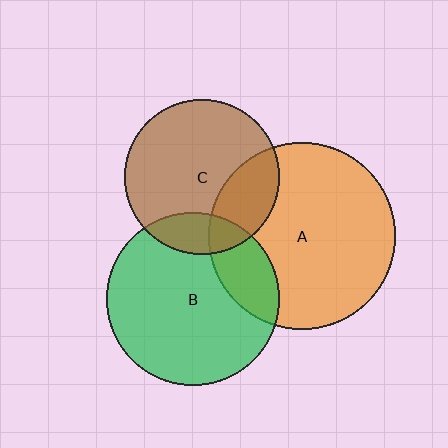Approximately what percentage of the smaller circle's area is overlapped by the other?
Approximately 15%.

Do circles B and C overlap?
Yes.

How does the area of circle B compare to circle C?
Approximately 1.2 times.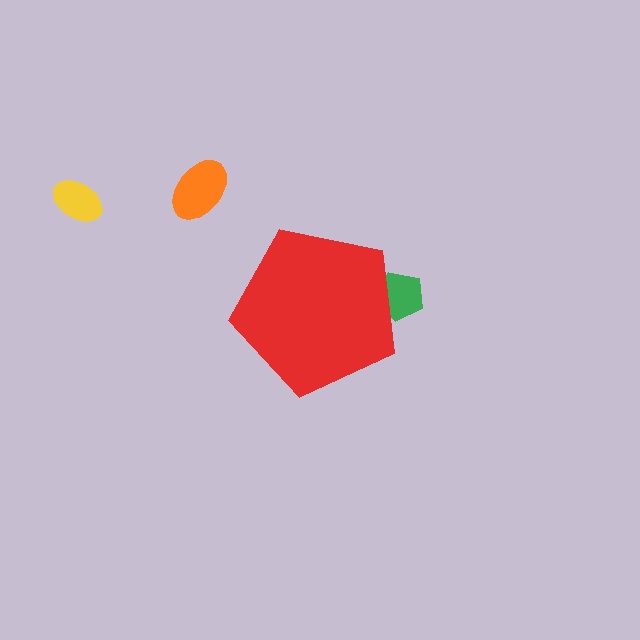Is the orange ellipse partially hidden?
No, the orange ellipse is fully visible.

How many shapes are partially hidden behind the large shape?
1 shape is partially hidden.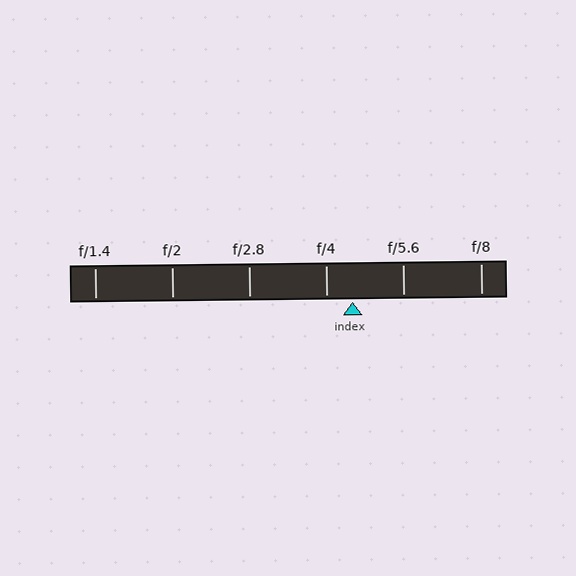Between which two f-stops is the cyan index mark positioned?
The index mark is between f/4 and f/5.6.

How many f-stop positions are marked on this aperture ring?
There are 6 f-stop positions marked.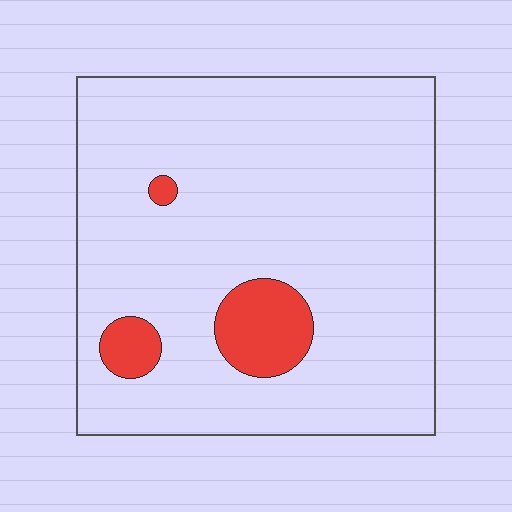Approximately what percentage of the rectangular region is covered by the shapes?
Approximately 10%.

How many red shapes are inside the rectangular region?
3.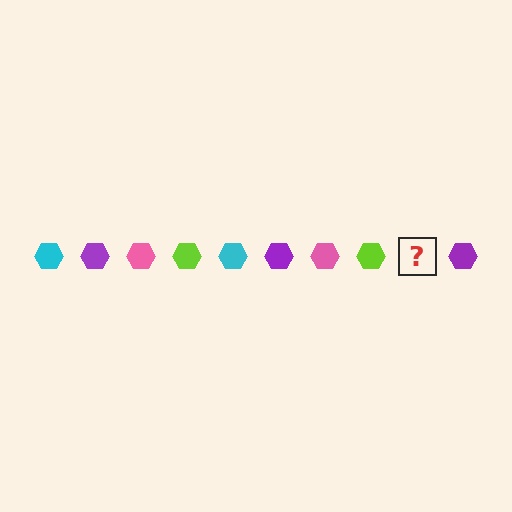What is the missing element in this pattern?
The missing element is a cyan hexagon.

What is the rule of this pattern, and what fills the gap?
The rule is that the pattern cycles through cyan, purple, pink, lime hexagons. The gap should be filled with a cyan hexagon.